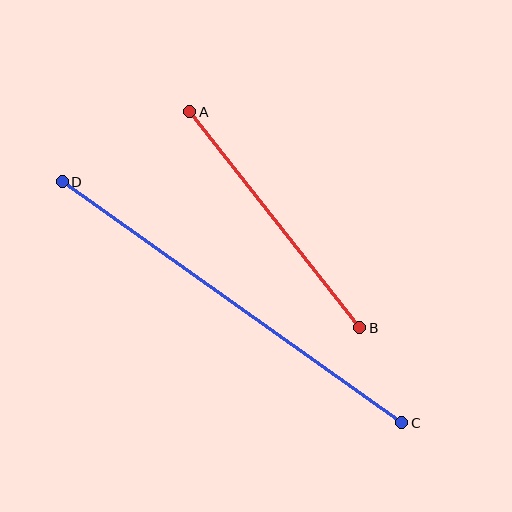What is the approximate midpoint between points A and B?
The midpoint is at approximately (275, 220) pixels.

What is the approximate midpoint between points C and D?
The midpoint is at approximately (232, 302) pixels.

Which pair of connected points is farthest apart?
Points C and D are farthest apart.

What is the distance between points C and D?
The distance is approximately 417 pixels.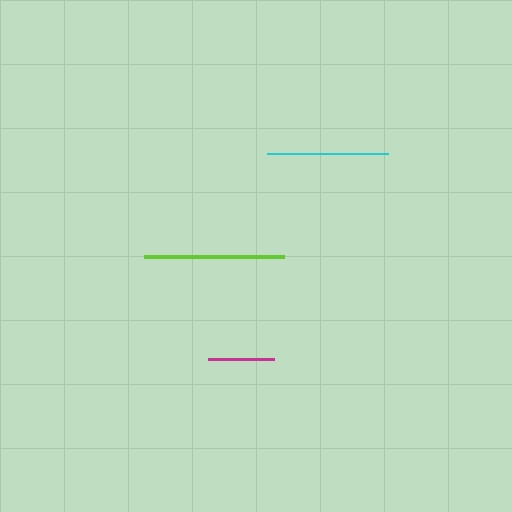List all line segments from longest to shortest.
From longest to shortest: lime, cyan, magenta.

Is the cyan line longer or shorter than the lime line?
The lime line is longer than the cyan line.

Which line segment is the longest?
The lime line is the longest at approximately 140 pixels.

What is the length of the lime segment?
The lime segment is approximately 140 pixels long.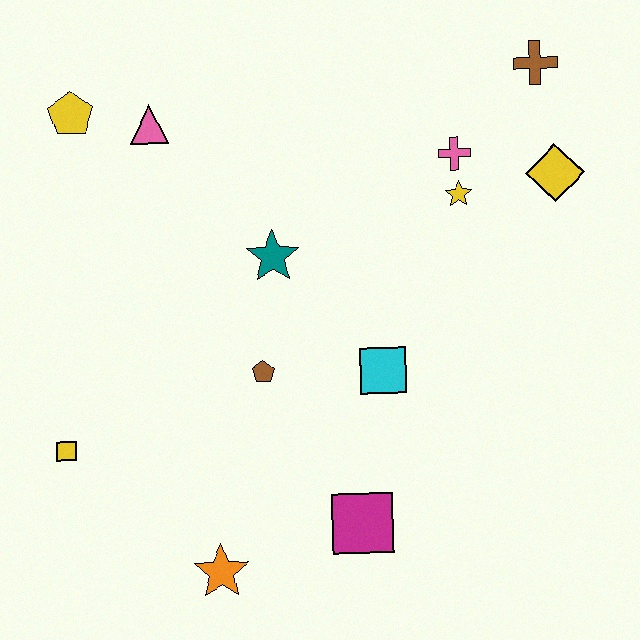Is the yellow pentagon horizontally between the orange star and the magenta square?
No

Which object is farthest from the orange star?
The brown cross is farthest from the orange star.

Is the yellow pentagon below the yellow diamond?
No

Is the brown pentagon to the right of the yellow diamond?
No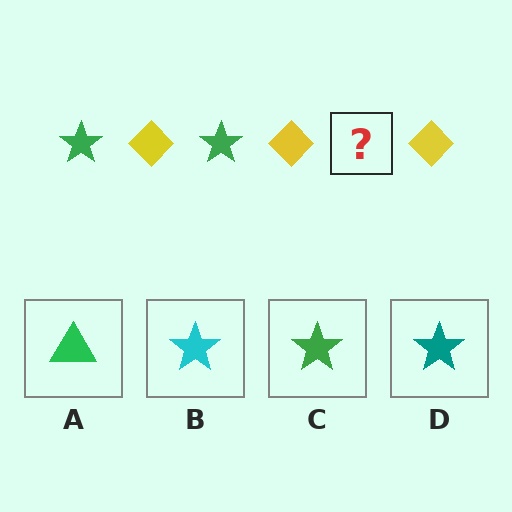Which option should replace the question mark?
Option C.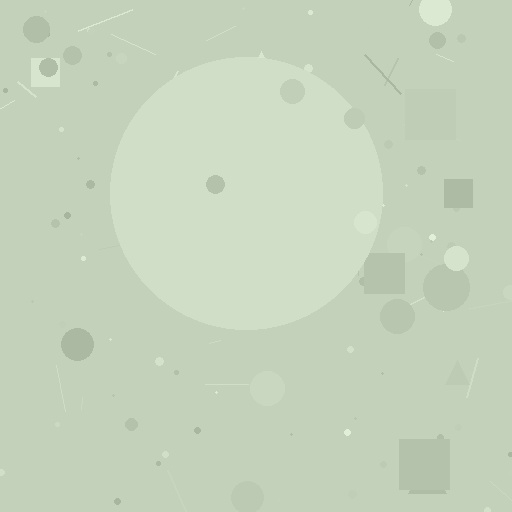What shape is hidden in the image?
A circle is hidden in the image.